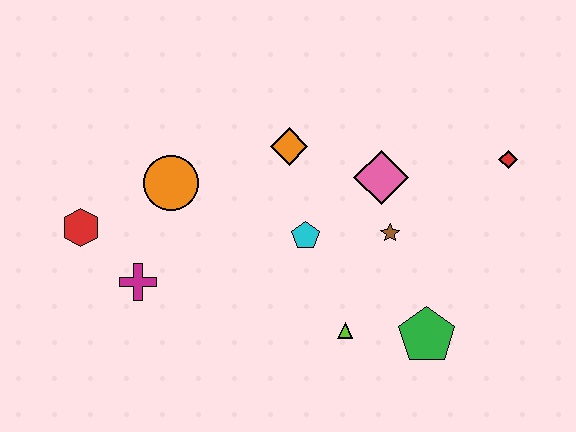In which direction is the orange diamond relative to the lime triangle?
The orange diamond is above the lime triangle.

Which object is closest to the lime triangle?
The green pentagon is closest to the lime triangle.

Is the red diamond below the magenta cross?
No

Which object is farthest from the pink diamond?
The red hexagon is farthest from the pink diamond.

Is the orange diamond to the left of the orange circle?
No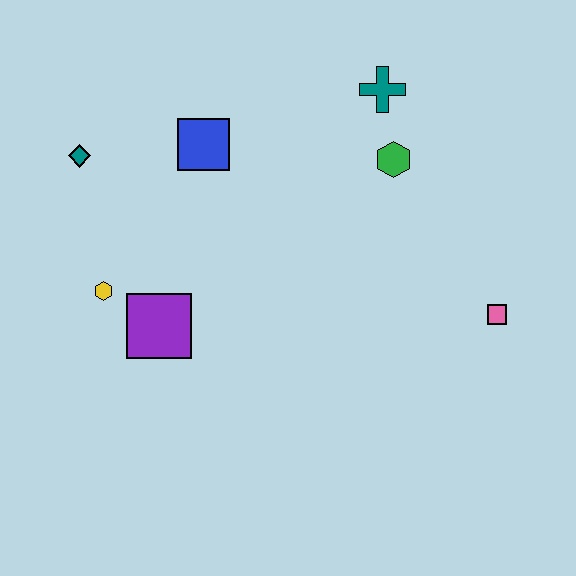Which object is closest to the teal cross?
The green hexagon is closest to the teal cross.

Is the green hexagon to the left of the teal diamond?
No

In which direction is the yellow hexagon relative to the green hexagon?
The yellow hexagon is to the left of the green hexagon.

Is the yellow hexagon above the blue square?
No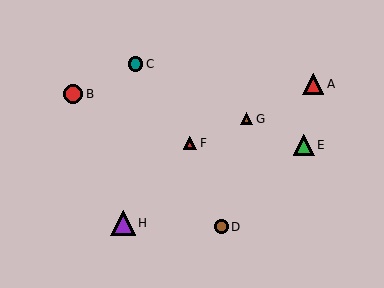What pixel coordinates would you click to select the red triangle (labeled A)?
Click at (313, 84) to select the red triangle A.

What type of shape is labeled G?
Shape G is a brown triangle.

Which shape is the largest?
The purple triangle (labeled H) is the largest.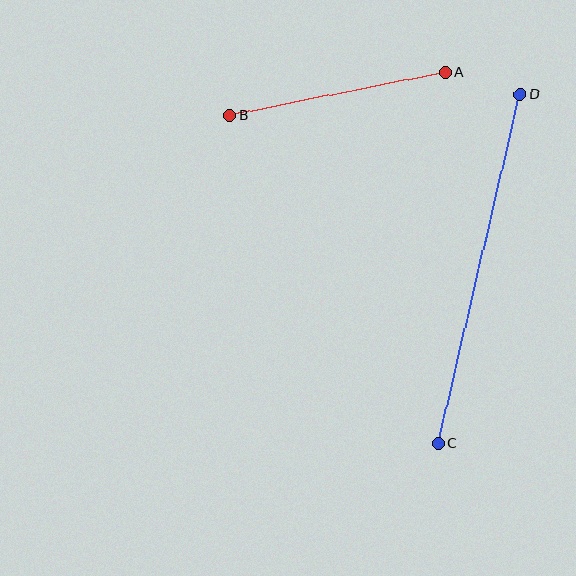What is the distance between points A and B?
The distance is approximately 219 pixels.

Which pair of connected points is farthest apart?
Points C and D are farthest apart.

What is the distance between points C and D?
The distance is approximately 359 pixels.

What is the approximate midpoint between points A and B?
The midpoint is at approximately (338, 94) pixels.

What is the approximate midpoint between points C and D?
The midpoint is at approximately (480, 269) pixels.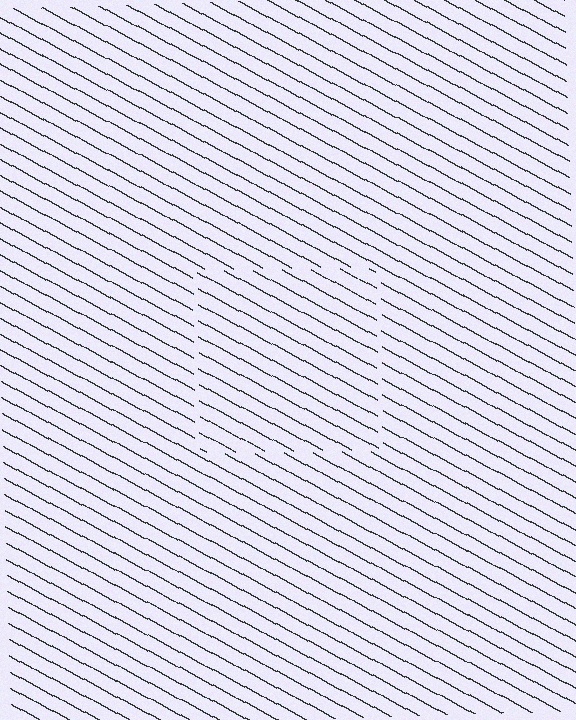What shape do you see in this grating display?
An illusory square. The interior of the shape contains the same grating, shifted by half a period — the contour is defined by the phase discontinuity where line-ends from the inner and outer gratings abut.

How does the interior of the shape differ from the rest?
The interior of the shape contains the same grating, shifted by half a period — the contour is defined by the phase discontinuity where line-ends from the inner and outer gratings abut.